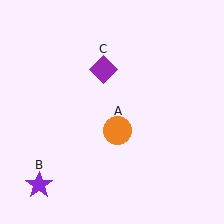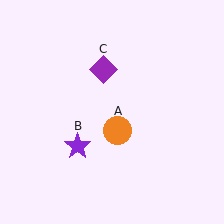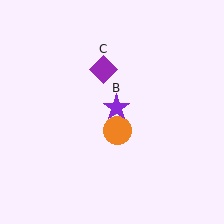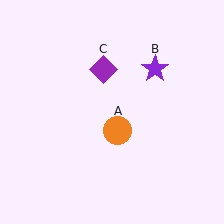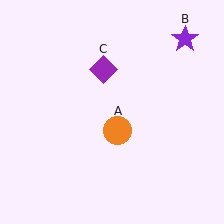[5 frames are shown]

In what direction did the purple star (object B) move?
The purple star (object B) moved up and to the right.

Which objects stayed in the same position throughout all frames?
Orange circle (object A) and purple diamond (object C) remained stationary.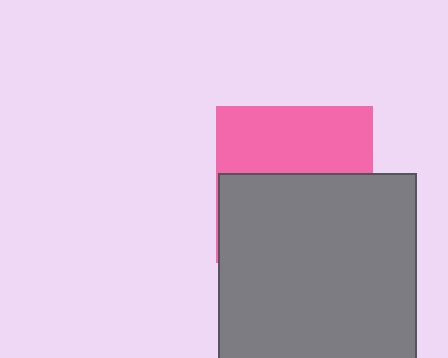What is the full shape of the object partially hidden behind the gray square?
The partially hidden object is a pink square.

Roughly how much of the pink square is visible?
A small part of it is visible (roughly 44%).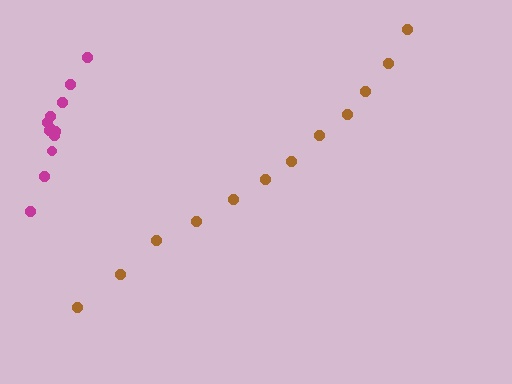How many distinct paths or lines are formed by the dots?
There are 2 distinct paths.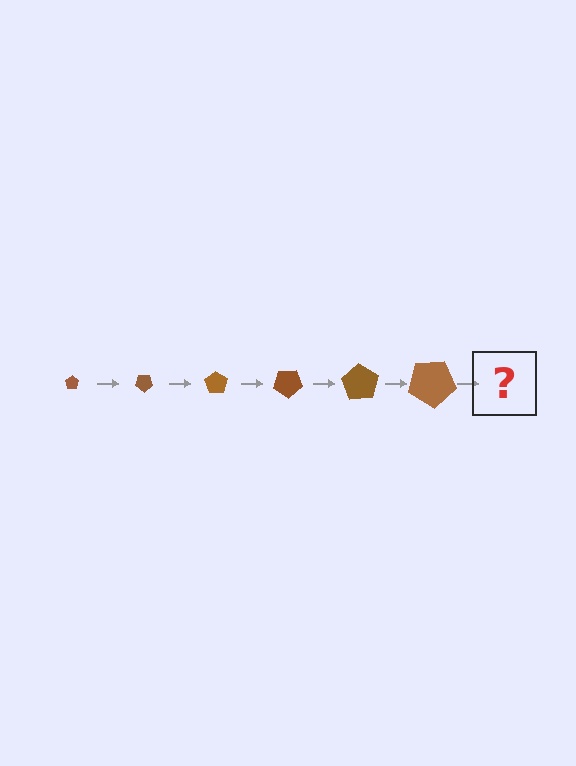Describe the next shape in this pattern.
It should be a pentagon, larger than the previous one and rotated 210 degrees from the start.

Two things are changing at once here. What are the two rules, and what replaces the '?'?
The two rules are that the pentagon grows larger each step and it rotates 35 degrees each step. The '?' should be a pentagon, larger than the previous one and rotated 210 degrees from the start.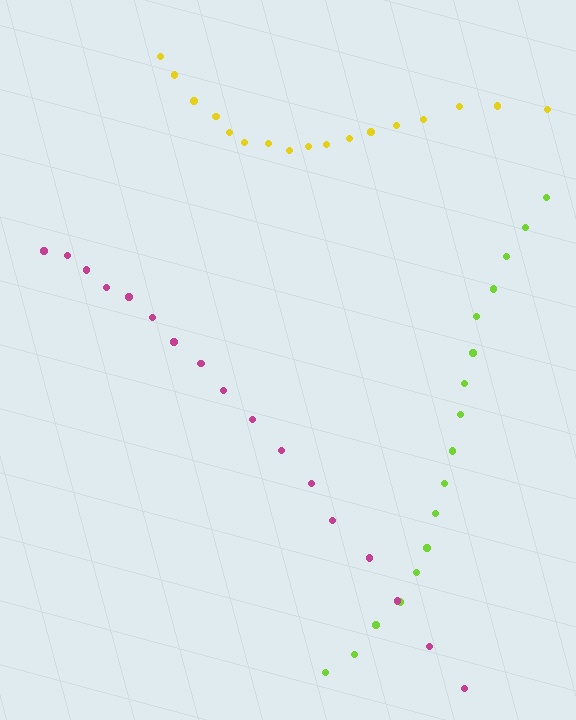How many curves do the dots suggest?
There are 3 distinct paths.